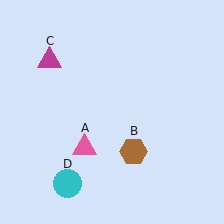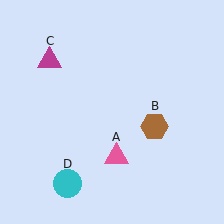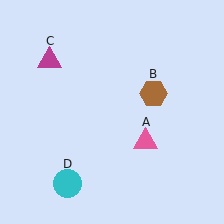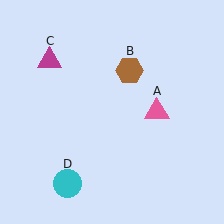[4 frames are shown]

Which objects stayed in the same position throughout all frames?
Magenta triangle (object C) and cyan circle (object D) remained stationary.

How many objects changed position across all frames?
2 objects changed position: pink triangle (object A), brown hexagon (object B).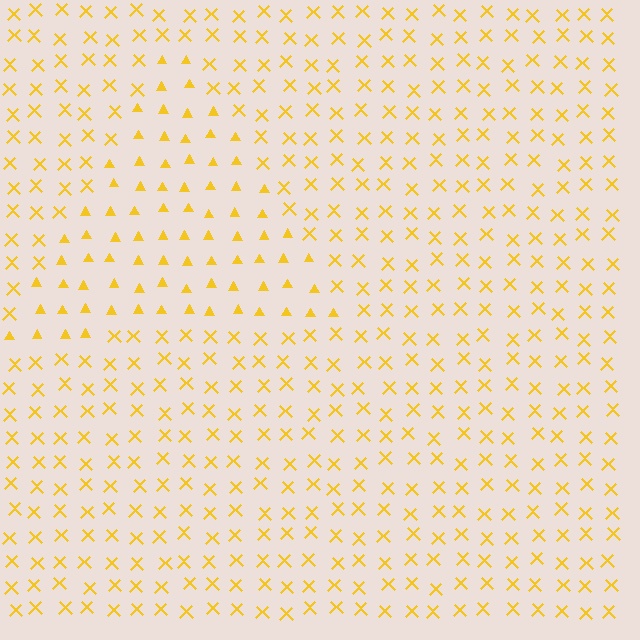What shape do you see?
I see a triangle.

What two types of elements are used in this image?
The image uses triangles inside the triangle region and X marks outside it.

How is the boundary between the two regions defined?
The boundary is defined by a change in element shape: triangles inside vs. X marks outside. All elements share the same color and spacing.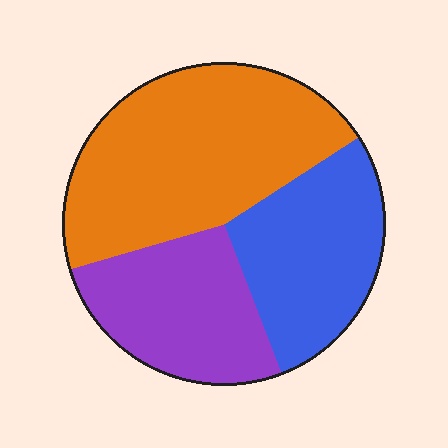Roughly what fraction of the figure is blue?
Blue covers roughly 30% of the figure.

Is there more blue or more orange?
Orange.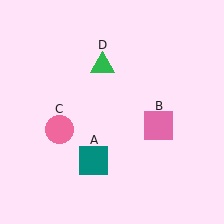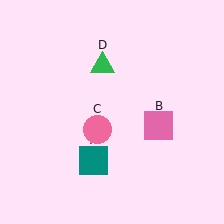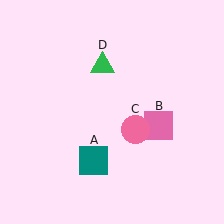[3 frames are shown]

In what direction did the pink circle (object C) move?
The pink circle (object C) moved right.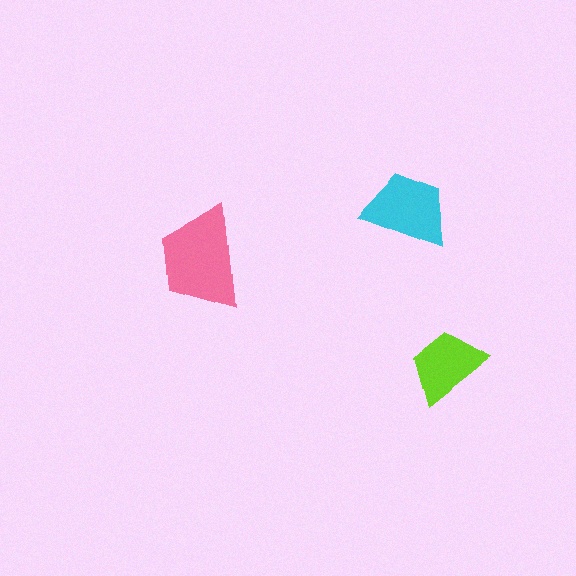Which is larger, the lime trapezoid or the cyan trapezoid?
The cyan one.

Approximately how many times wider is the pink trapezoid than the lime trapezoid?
About 1.5 times wider.